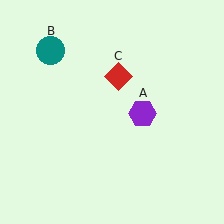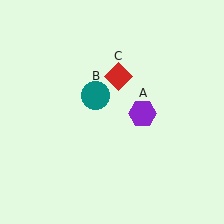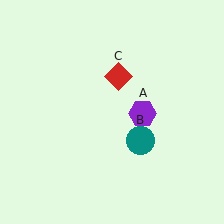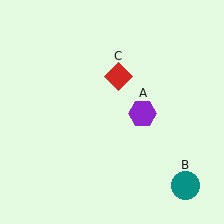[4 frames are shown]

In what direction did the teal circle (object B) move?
The teal circle (object B) moved down and to the right.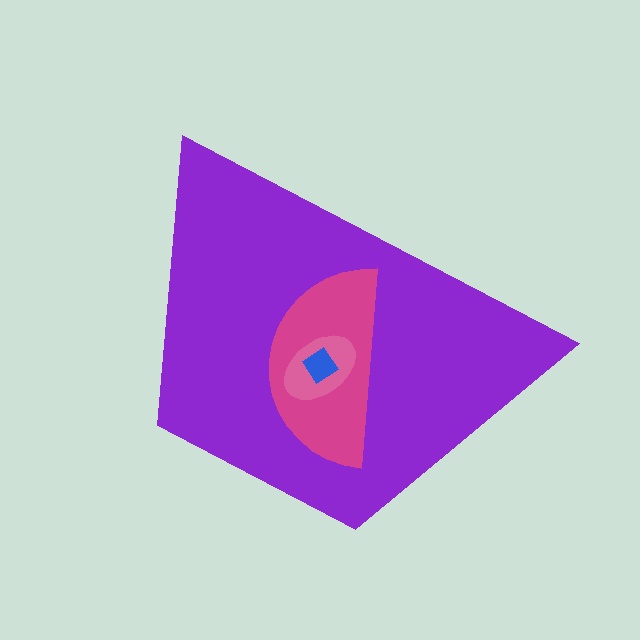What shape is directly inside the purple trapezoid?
The magenta semicircle.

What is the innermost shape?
The blue diamond.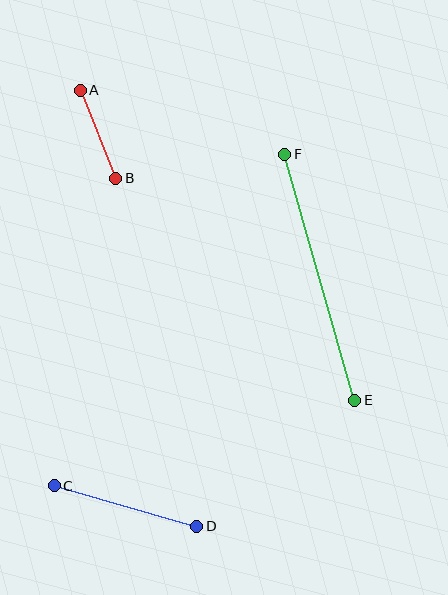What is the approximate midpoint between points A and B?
The midpoint is at approximately (98, 134) pixels.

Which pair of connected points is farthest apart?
Points E and F are farthest apart.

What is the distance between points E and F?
The distance is approximately 256 pixels.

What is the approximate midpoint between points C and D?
The midpoint is at approximately (126, 506) pixels.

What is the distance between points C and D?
The distance is approximately 148 pixels.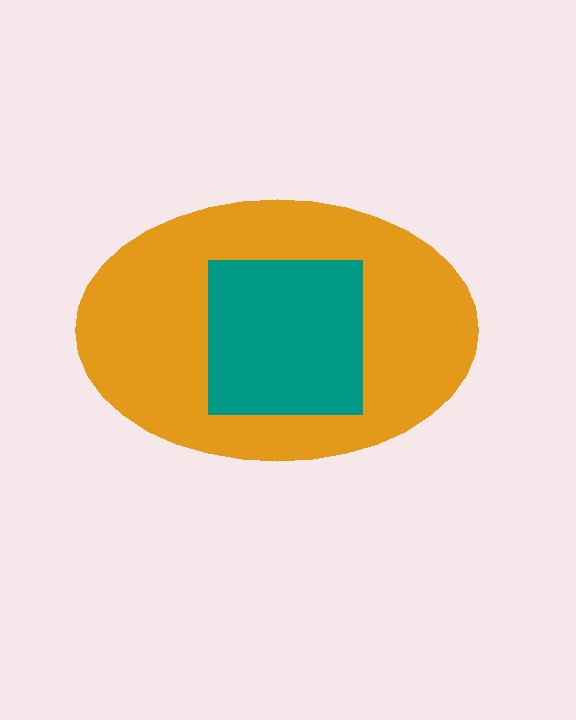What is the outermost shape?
The orange ellipse.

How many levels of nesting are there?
2.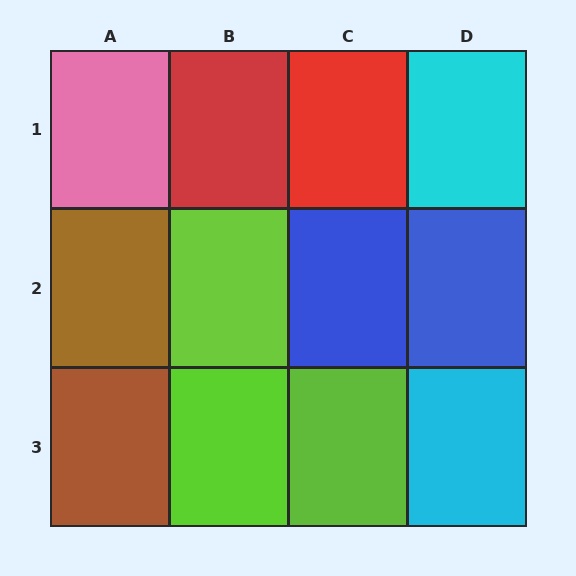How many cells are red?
2 cells are red.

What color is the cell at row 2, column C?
Blue.